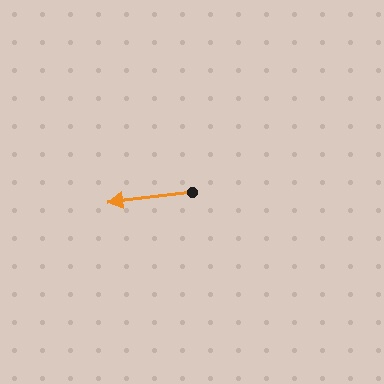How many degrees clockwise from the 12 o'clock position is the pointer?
Approximately 263 degrees.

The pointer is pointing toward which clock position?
Roughly 9 o'clock.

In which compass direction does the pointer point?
West.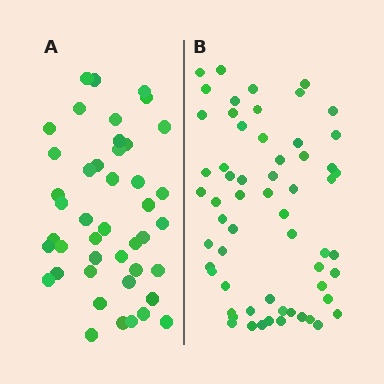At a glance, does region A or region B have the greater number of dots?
Region B (the right region) has more dots.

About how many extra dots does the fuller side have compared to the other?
Region B has approximately 15 more dots than region A.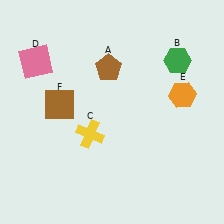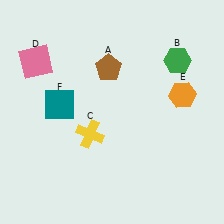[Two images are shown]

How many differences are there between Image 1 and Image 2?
There is 1 difference between the two images.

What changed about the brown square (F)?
In Image 1, F is brown. In Image 2, it changed to teal.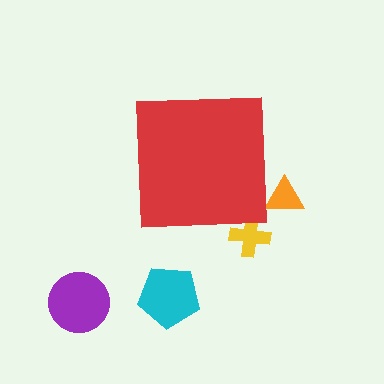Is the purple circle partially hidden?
No, the purple circle is fully visible.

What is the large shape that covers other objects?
A red square.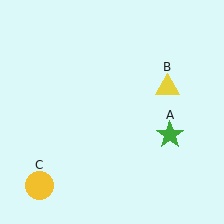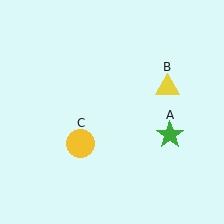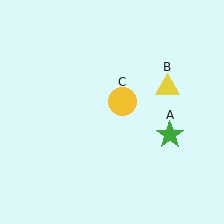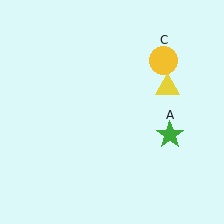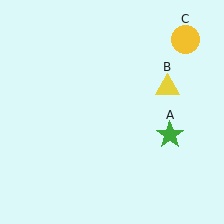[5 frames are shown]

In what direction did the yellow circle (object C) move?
The yellow circle (object C) moved up and to the right.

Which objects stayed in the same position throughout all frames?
Green star (object A) and yellow triangle (object B) remained stationary.